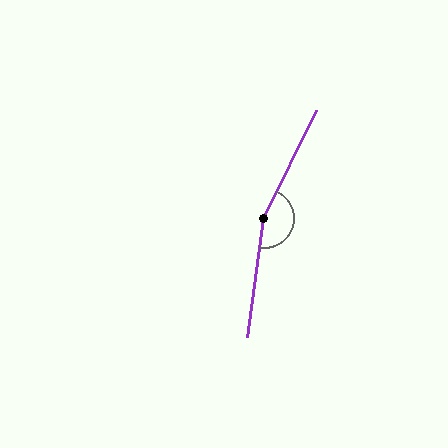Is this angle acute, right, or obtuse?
It is obtuse.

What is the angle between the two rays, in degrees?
Approximately 162 degrees.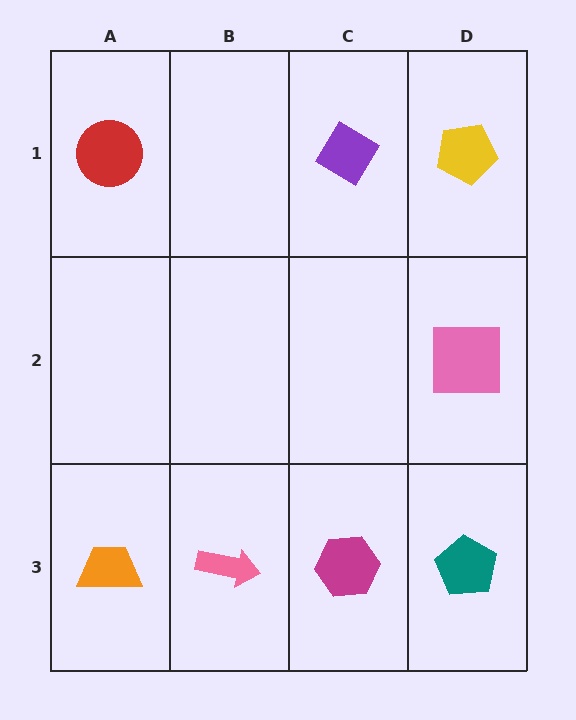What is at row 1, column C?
A purple diamond.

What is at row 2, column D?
A pink square.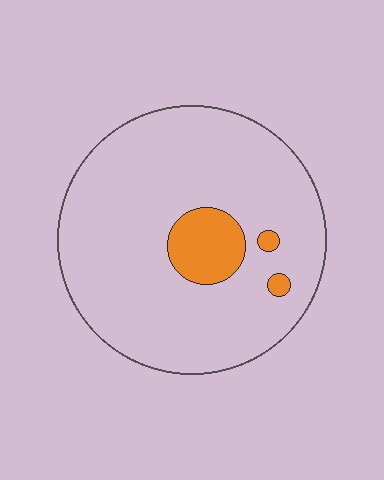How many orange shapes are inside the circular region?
3.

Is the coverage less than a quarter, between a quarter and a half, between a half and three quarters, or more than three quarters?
Less than a quarter.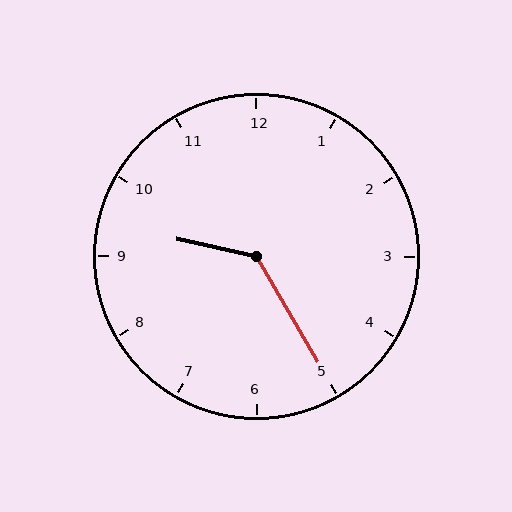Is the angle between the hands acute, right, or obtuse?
It is obtuse.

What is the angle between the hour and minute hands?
Approximately 132 degrees.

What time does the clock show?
9:25.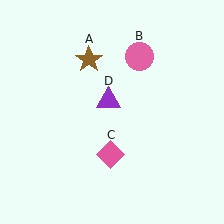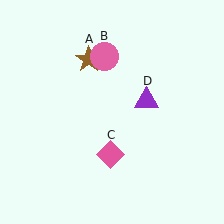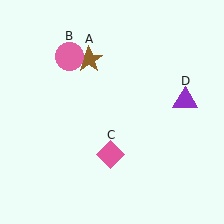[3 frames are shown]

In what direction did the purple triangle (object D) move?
The purple triangle (object D) moved right.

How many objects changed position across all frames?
2 objects changed position: pink circle (object B), purple triangle (object D).